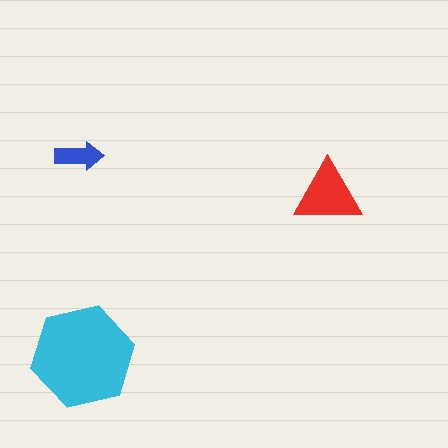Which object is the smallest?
The blue arrow.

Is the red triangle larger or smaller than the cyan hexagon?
Smaller.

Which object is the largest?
The cyan hexagon.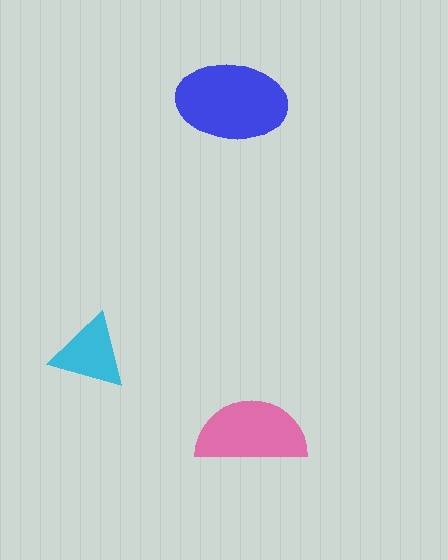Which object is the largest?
The blue ellipse.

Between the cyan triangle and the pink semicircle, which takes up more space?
The pink semicircle.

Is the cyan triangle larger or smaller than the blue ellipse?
Smaller.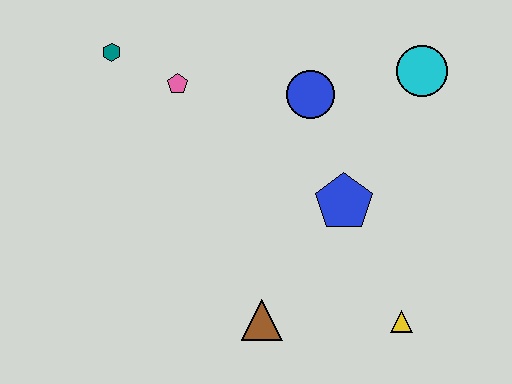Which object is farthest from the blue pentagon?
The teal hexagon is farthest from the blue pentagon.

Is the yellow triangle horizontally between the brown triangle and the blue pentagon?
No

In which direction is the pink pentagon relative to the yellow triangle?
The pink pentagon is above the yellow triangle.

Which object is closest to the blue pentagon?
The blue circle is closest to the blue pentagon.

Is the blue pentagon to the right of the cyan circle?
No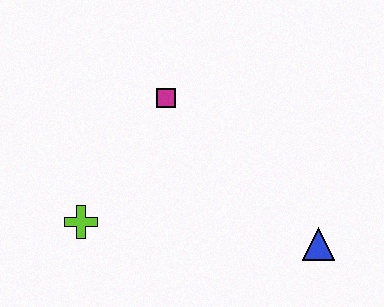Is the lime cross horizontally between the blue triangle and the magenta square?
No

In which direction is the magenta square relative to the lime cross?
The magenta square is above the lime cross.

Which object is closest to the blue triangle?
The magenta square is closest to the blue triangle.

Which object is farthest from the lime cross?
The blue triangle is farthest from the lime cross.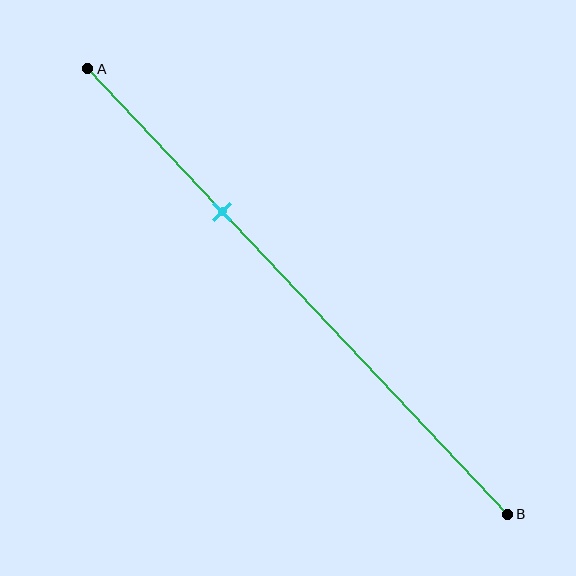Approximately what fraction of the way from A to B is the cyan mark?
The cyan mark is approximately 30% of the way from A to B.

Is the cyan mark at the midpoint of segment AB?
No, the mark is at about 30% from A, not at the 50% midpoint.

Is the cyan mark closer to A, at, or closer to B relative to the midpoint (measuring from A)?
The cyan mark is closer to point A than the midpoint of segment AB.